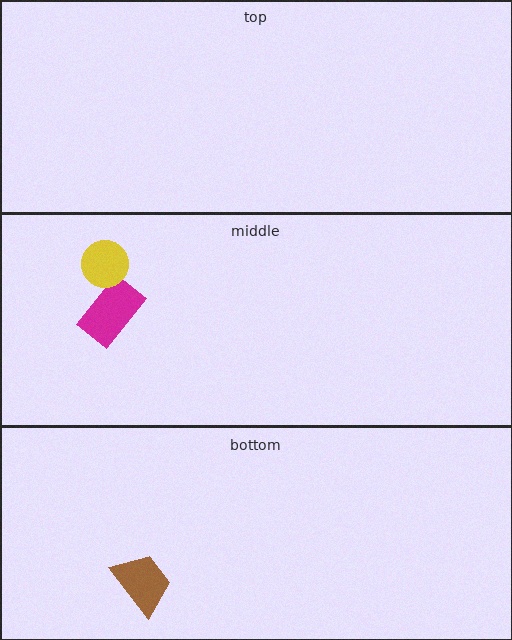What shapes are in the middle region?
The magenta rectangle, the yellow circle.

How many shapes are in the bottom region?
1.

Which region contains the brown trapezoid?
The bottom region.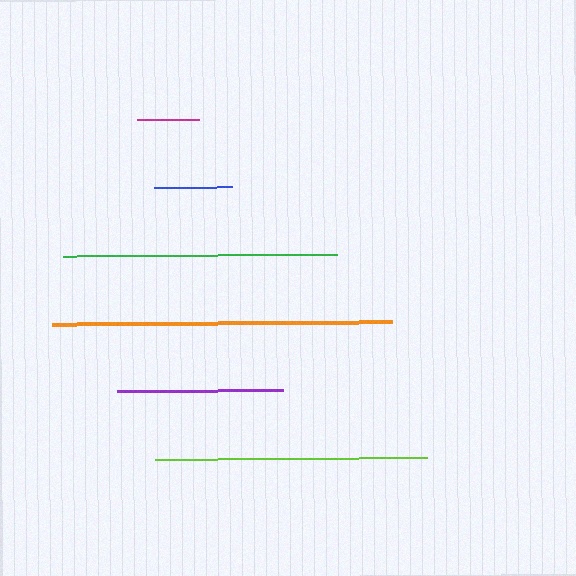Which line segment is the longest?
The orange line is the longest at approximately 339 pixels.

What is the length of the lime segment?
The lime segment is approximately 272 pixels long.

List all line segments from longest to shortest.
From longest to shortest: orange, green, lime, purple, blue, magenta.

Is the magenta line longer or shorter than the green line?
The green line is longer than the magenta line.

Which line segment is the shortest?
The magenta line is the shortest at approximately 62 pixels.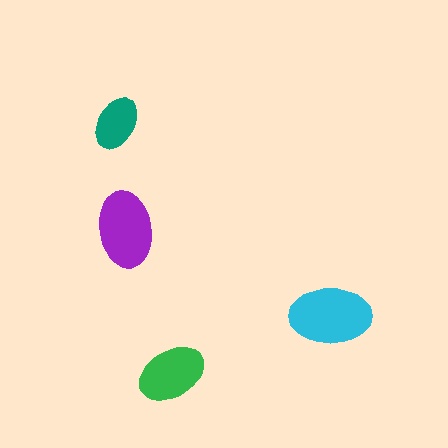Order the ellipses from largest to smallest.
the cyan one, the purple one, the green one, the teal one.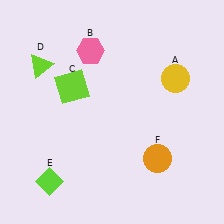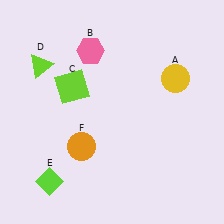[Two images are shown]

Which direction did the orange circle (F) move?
The orange circle (F) moved left.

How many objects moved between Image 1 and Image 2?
1 object moved between the two images.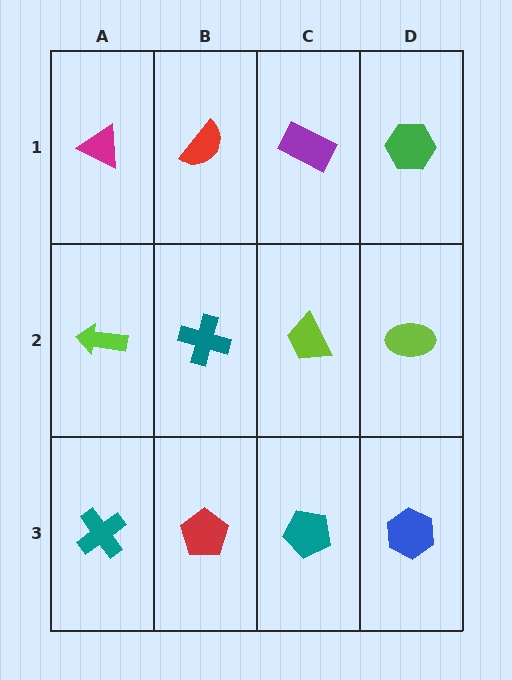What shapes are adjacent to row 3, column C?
A lime trapezoid (row 2, column C), a red pentagon (row 3, column B), a blue hexagon (row 3, column D).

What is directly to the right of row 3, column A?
A red pentagon.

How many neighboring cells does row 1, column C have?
3.